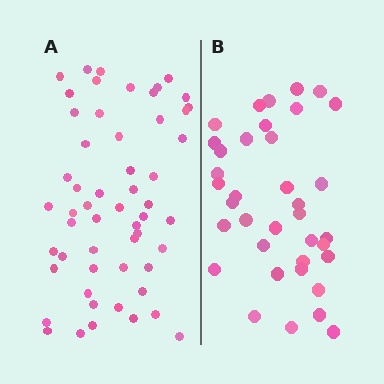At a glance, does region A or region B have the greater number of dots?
Region A (the left region) has more dots.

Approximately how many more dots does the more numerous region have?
Region A has approximately 20 more dots than region B.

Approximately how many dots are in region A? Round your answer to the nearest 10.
About 60 dots. (The exact count is 55, which rounds to 60.)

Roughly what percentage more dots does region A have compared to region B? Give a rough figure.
About 50% more.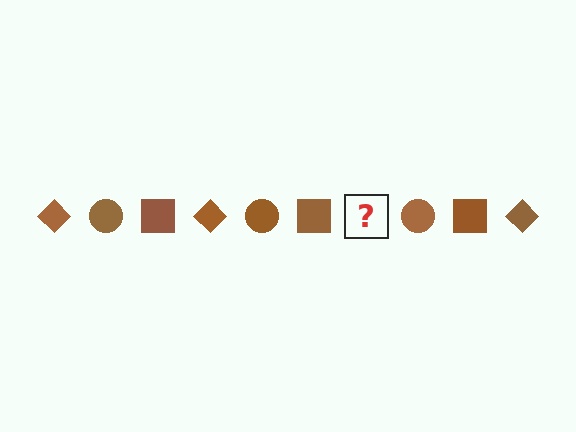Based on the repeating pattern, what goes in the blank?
The blank should be a brown diamond.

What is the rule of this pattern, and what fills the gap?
The rule is that the pattern cycles through diamond, circle, square shapes in brown. The gap should be filled with a brown diamond.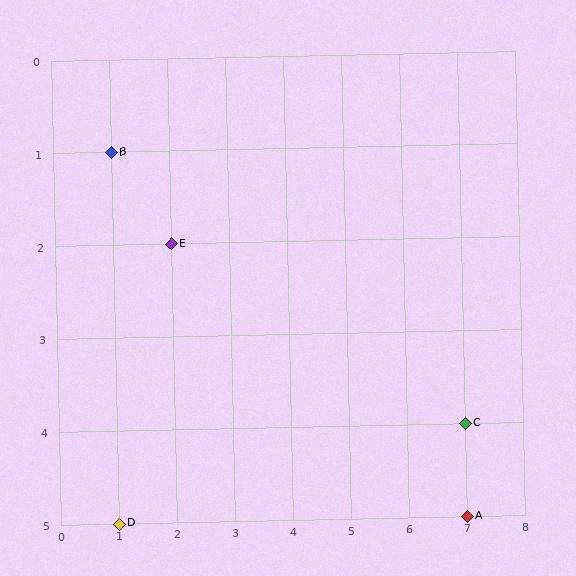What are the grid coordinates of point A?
Point A is at grid coordinates (7, 5).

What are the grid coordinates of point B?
Point B is at grid coordinates (1, 1).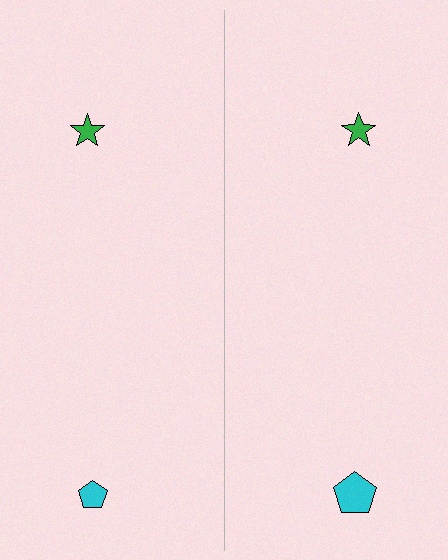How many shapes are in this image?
There are 4 shapes in this image.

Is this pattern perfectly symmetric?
No, the pattern is not perfectly symmetric. The cyan pentagon on the right side has a different size than its mirror counterpart.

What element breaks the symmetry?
The cyan pentagon on the right side has a different size than its mirror counterpart.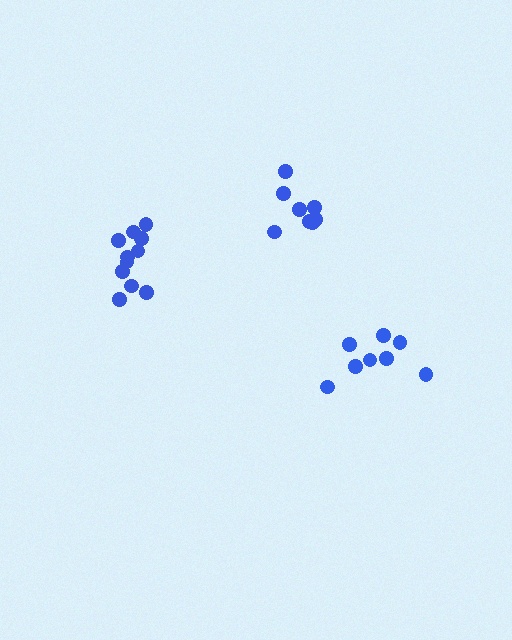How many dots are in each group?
Group 1: 9 dots, Group 2: 8 dots, Group 3: 11 dots (28 total).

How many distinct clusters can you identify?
There are 3 distinct clusters.